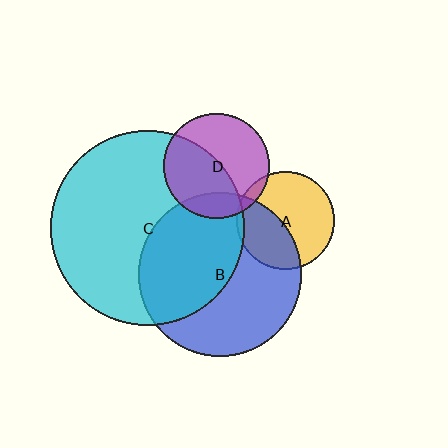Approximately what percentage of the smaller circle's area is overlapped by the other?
Approximately 50%.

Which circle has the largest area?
Circle C (cyan).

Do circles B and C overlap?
Yes.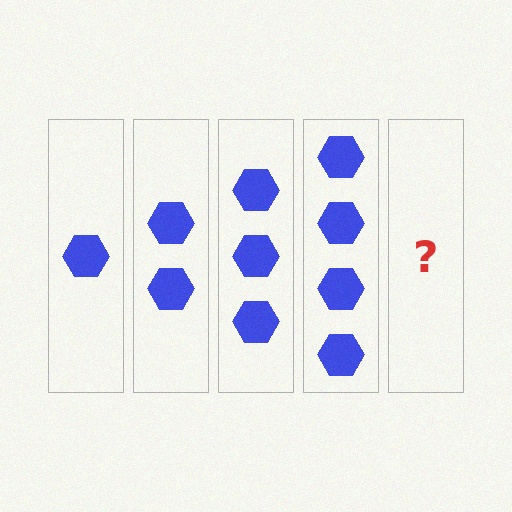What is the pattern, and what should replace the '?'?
The pattern is that each step adds one more hexagon. The '?' should be 5 hexagons.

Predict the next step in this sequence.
The next step is 5 hexagons.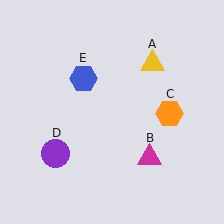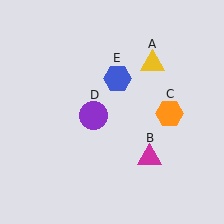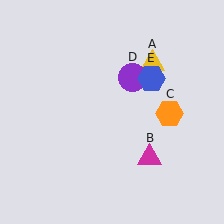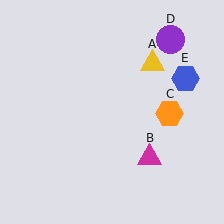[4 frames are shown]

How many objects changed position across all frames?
2 objects changed position: purple circle (object D), blue hexagon (object E).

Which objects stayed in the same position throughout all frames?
Yellow triangle (object A) and magenta triangle (object B) and orange hexagon (object C) remained stationary.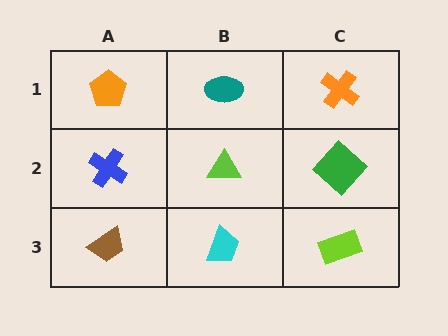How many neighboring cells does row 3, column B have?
3.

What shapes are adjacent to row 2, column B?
A teal ellipse (row 1, column B), a cyan trapezoid (row 3, column B), a blue cross (row 2, column A), a green diamond (row 2, column C).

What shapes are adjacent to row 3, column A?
A blue cross (row 2, column A), a cyan trapezoid (row 3, column B).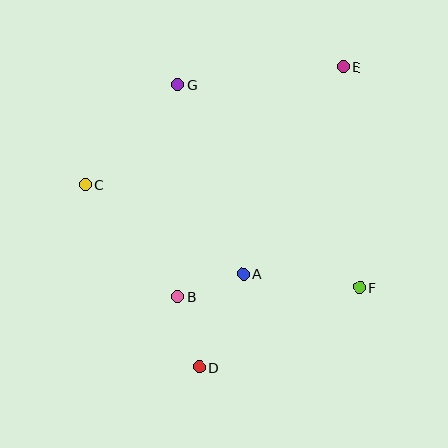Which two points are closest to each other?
Points A and B are closest to each other.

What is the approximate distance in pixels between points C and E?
The distance between C and E is approximately 284 pixels.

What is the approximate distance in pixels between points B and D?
The distance between B and D is approximately 73 pixels.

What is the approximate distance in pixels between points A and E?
The distance between A and E is approximately 230 pixels.